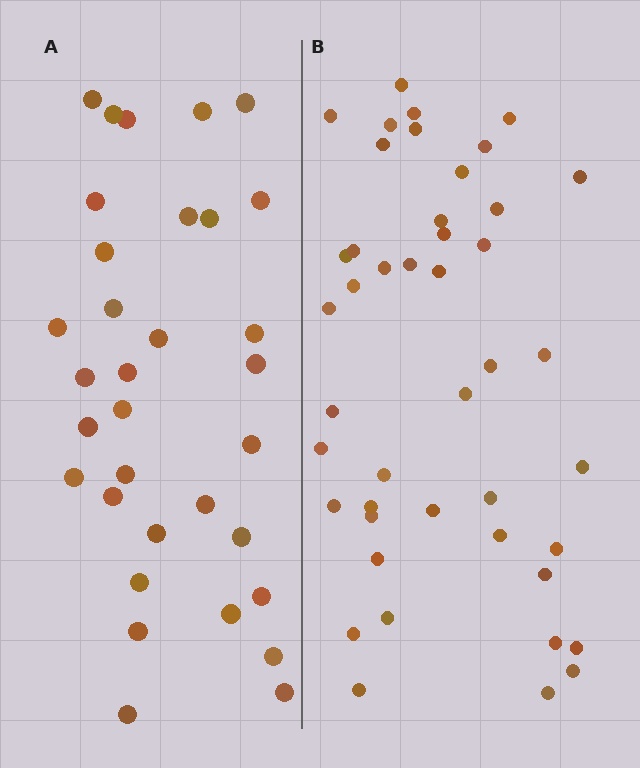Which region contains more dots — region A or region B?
Region B (the right region) has more dots.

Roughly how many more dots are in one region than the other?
Region B has roughly 12 or so more dots than region A.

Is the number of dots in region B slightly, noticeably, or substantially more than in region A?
Region B has noticeably more, but not dramatically so. The ratio is roughly 1.3 to 1.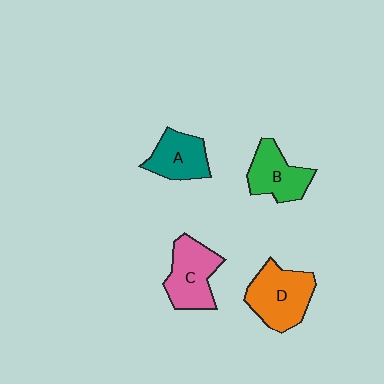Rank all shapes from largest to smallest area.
From largest to smallest: D (orange), C (pink), B (green), A (teal).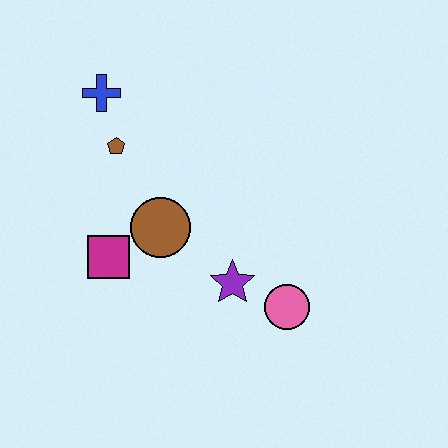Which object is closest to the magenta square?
The brown circle is closest to the magenta square.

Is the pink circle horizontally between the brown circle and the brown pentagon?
No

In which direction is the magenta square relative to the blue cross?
The magenta square is below the blue cross.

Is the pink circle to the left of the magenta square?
No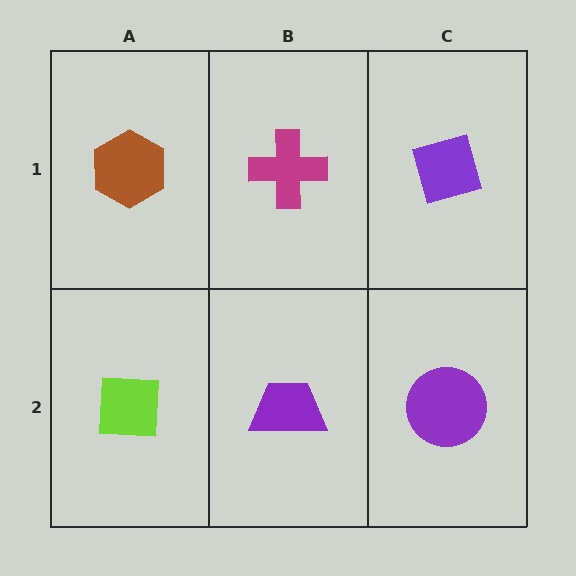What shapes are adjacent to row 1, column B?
A purple trapezoid (row 2, column B), a brown hexagon (row 1, column A), a purple diamond (row 1, column C).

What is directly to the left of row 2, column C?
A purple trapezoid.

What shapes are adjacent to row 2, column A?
A brown hexagon (row 1, column A), a purple trapezoid (row 2, column B).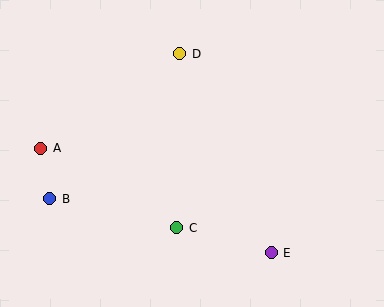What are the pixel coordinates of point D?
Point D is at (180, 54).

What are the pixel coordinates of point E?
Point E is at (271, 253).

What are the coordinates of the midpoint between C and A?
The midpoint between C and A is at (109, 188).